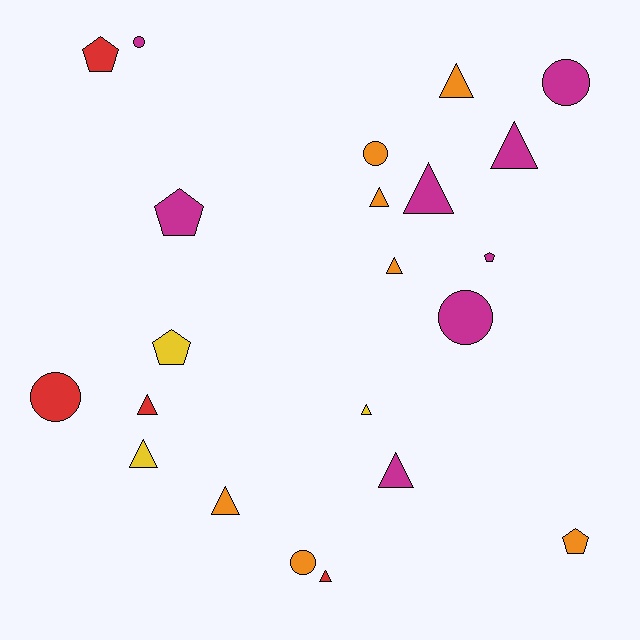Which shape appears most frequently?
Triangle, with 11 objects.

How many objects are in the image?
There are 22 objects.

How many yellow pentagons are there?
There is 1 yellow pentagon.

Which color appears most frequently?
Magenta, with 8 objects.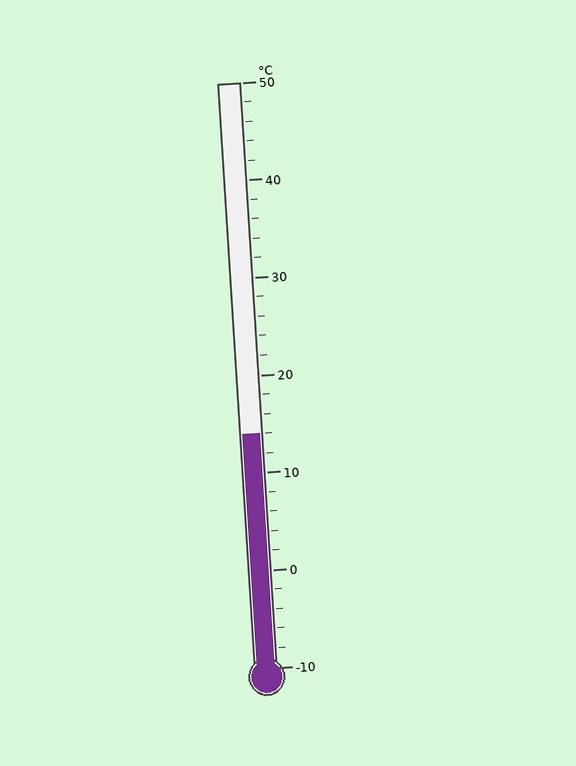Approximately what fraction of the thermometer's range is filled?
The thermometer is filled to approximately 40% of its range.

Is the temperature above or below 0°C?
The temperature is above 0°C.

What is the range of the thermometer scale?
The thermometer scale ranges from -10°C to 50°C.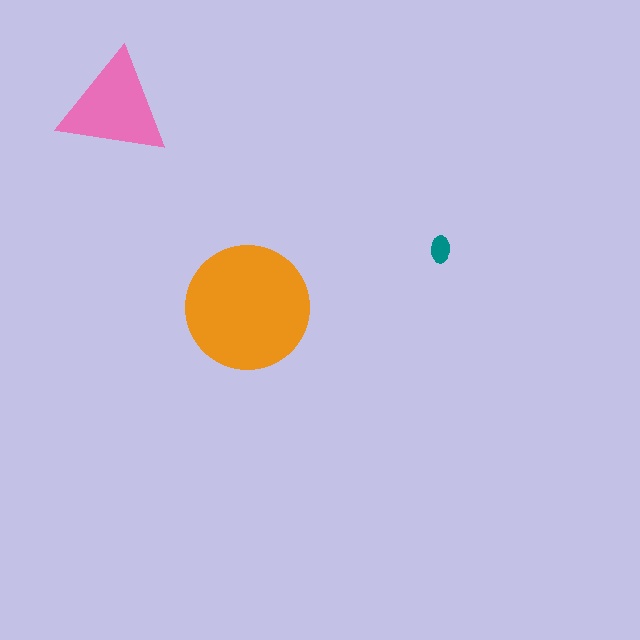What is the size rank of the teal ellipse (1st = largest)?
3rd.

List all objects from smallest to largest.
The teal ellipse, the pink triangle, the orange circle.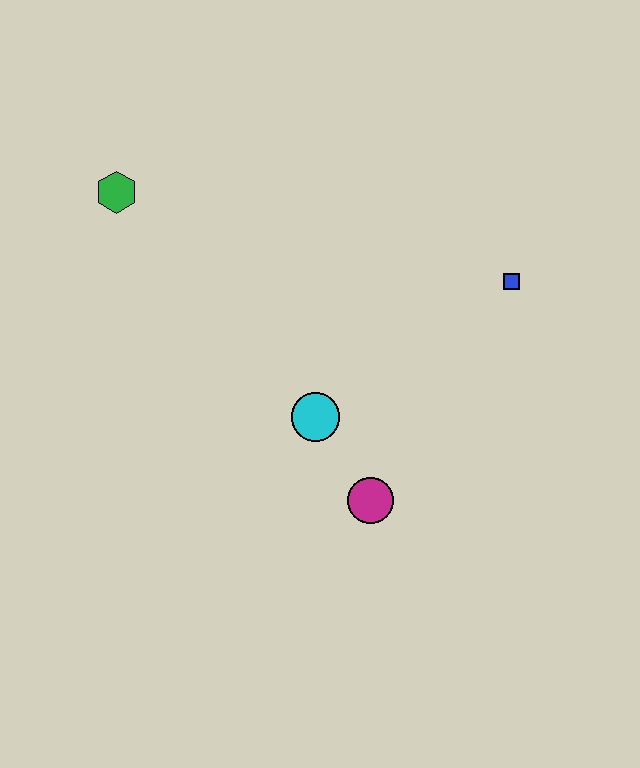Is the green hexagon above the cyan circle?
Yes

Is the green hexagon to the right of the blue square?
No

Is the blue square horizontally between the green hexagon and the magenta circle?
No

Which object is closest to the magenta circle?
The cyan circle is closest to the magenta circle.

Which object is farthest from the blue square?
The green hexagon is farthest from the blue square.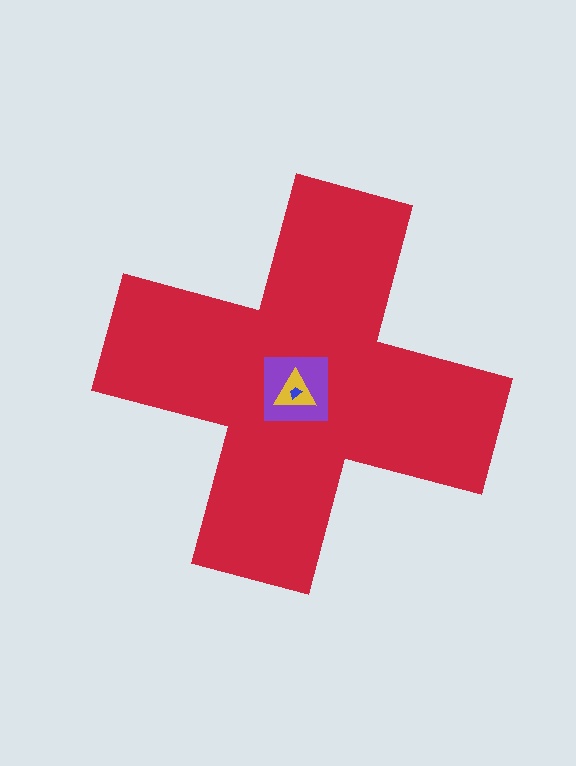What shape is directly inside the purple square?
The yellow triangle.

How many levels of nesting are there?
4.